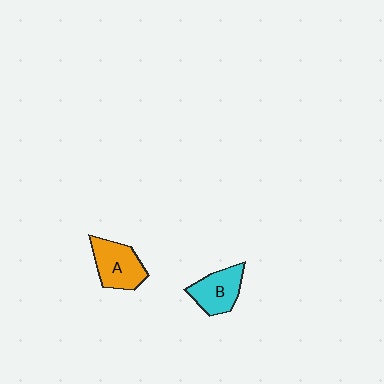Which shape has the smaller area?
Shape B (cyan).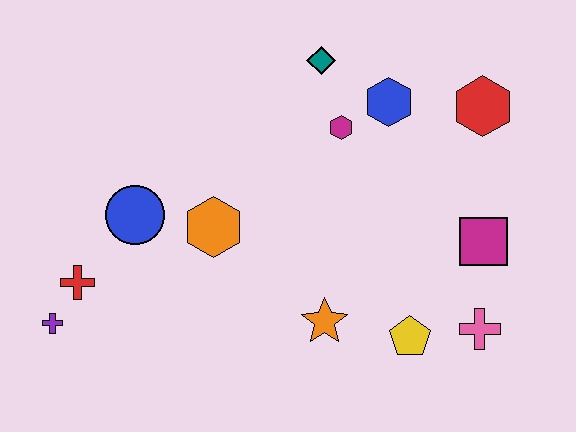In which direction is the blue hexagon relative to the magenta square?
The blue hexagon is above the magenta square.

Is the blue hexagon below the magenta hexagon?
No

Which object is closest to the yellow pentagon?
The pink cross is closest to the yellow pentagon.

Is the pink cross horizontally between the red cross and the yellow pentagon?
No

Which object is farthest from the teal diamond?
The purple cross is farthest from the teal diamond.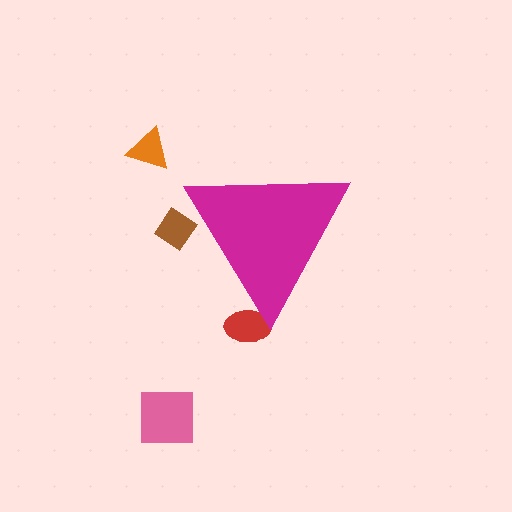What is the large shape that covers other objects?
A magenta triangle.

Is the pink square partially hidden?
No, the pink square is fully visible.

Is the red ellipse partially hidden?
Yes, the red ellipse is partially hidden behind the magenta triangle.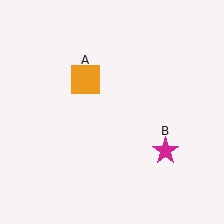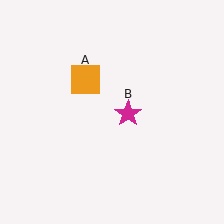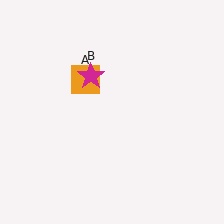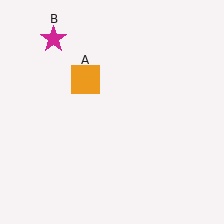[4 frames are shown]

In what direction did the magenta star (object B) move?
The magenta star (object B) moved up and to the left.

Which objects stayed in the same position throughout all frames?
Orange square (object A) remained stationary.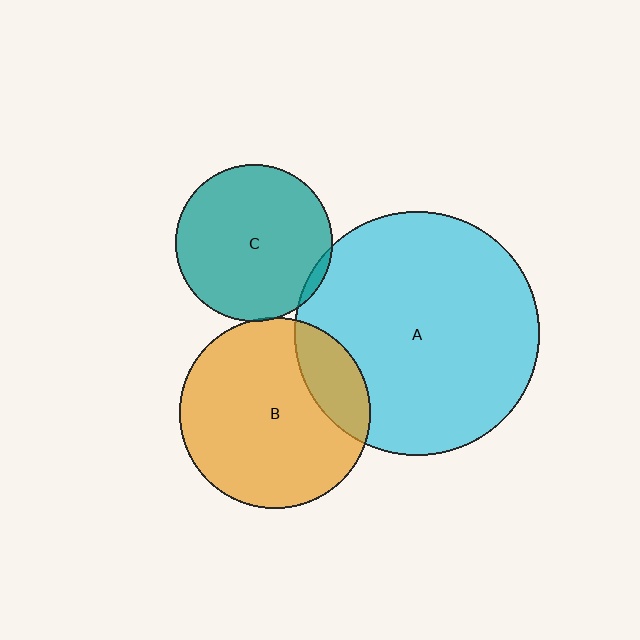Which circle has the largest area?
Circle A (cyan).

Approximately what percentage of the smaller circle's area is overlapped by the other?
Approximately 5%.